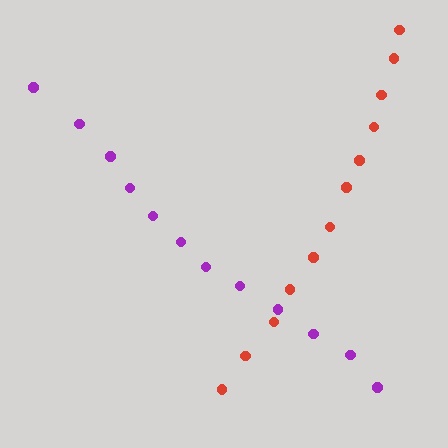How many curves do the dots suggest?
There are 2 distinct paths.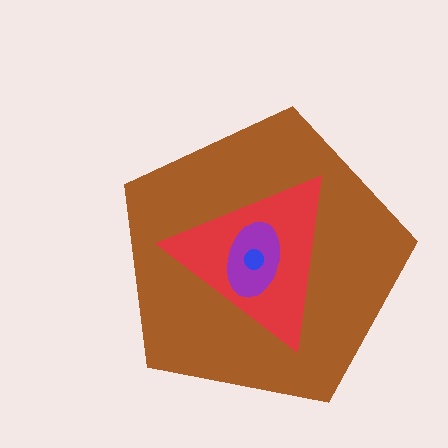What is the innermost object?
The blue circle.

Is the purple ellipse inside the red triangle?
Yes.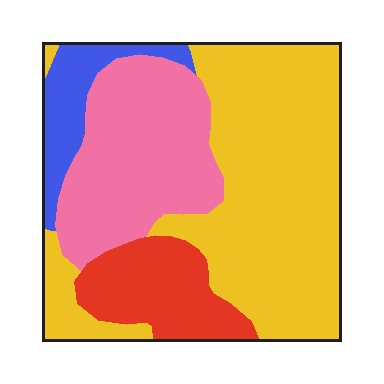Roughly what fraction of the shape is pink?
Pink covers 27% of the shape.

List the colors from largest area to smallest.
From largest to smallest: yellow, pink, red, blue.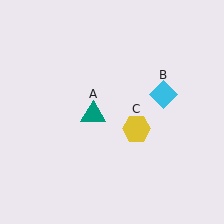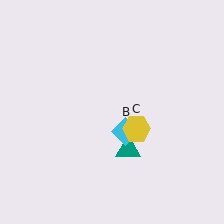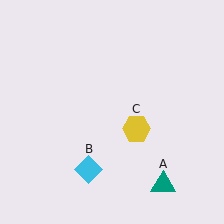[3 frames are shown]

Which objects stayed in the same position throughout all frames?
Yellow hexagon (object C) remained stationary.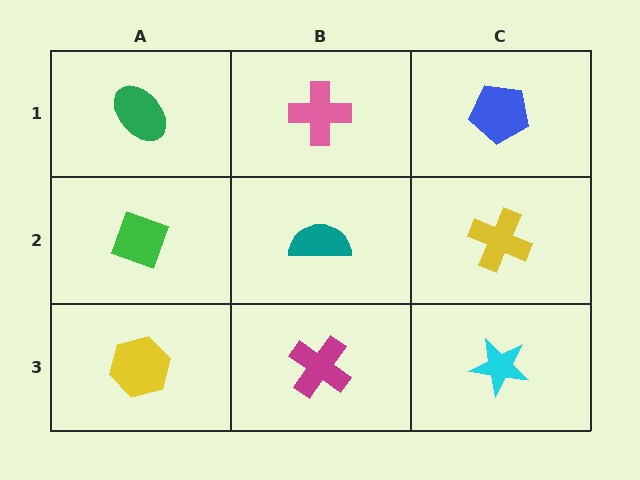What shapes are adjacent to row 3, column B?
A teal semicircle (row 2, column B), a yellow hexagon (row 3, column A), a cyan star (row 3, column C).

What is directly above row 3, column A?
A green diamond.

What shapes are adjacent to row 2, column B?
A pink cross (row 1, column B), a magenta cross (row 3, column B), a green diamond (row 2, column A), a yellow cross (row 2, column C).